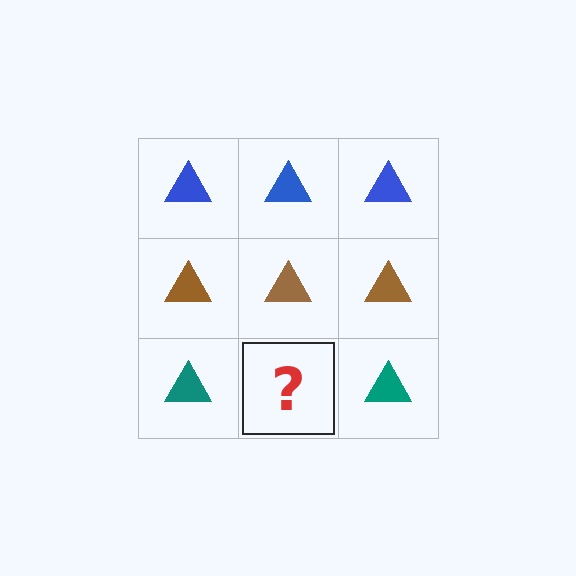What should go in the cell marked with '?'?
The missing cell should contain a teal triangle.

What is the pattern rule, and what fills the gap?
The rule is that each row has a consistent color. The gap should be filled with a teal triangle.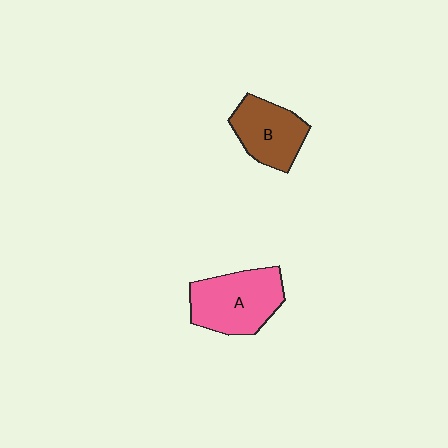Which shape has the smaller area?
Shape B (brown).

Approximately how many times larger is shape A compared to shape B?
Approximately 1.3 times.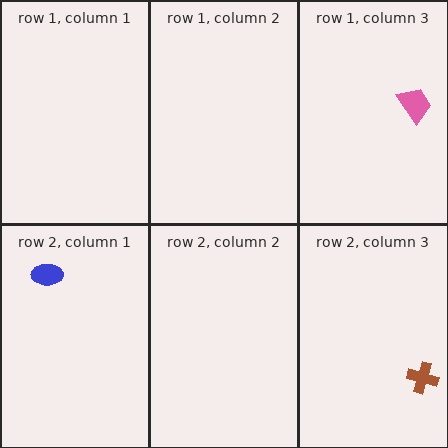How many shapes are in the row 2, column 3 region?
1.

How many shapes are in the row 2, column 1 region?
1.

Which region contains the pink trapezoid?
The row 1, column 3 region.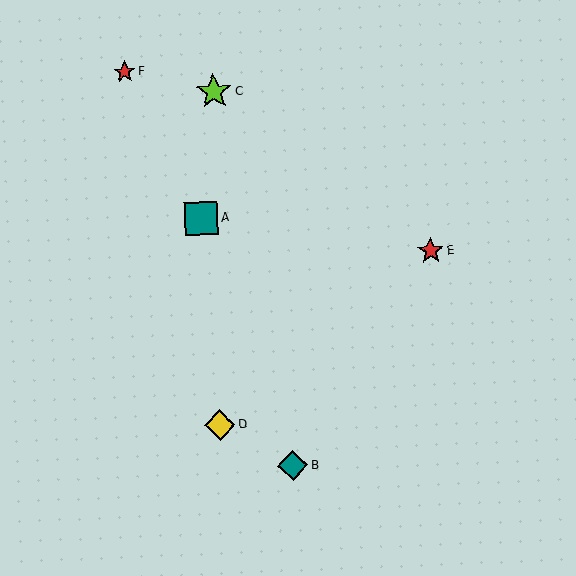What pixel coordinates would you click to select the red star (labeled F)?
Click at (125, 72) to select the red star F.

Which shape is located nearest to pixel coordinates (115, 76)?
The red star (labeled F) at (125, 72) is nearest to that location.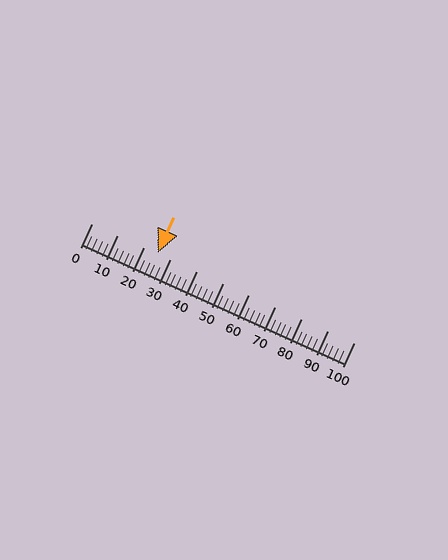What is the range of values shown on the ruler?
The ruler shows values from 0 to 100.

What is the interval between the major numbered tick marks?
The major tick marks are spaced 10 units apart.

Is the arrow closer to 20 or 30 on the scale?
The arrow is closer to 30.